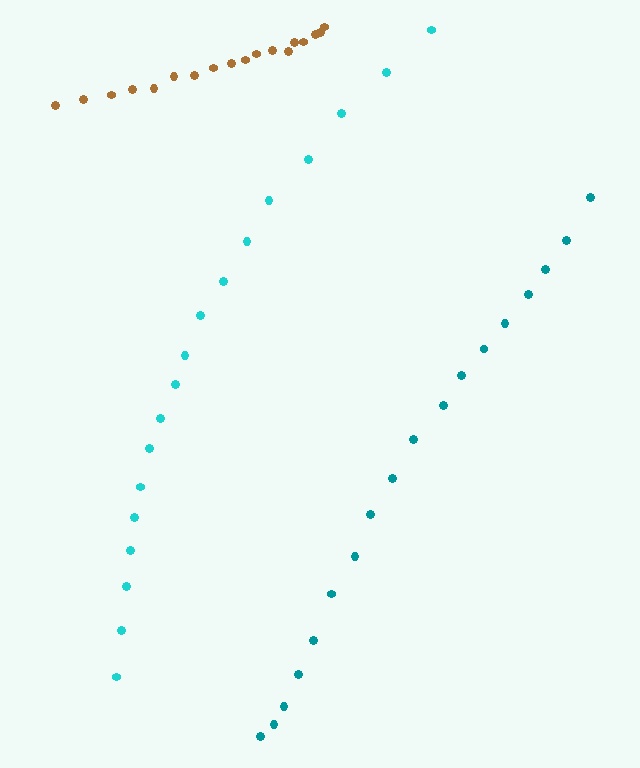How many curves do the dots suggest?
There are 3 distinct paths.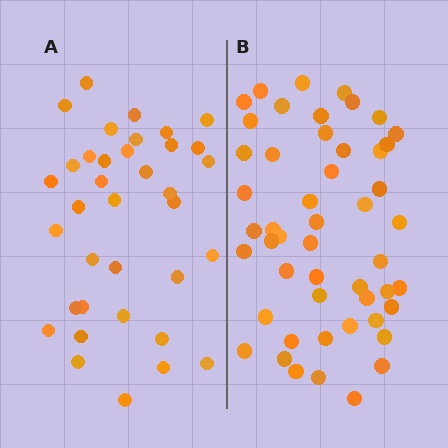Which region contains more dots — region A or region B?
Region B (the right region) has more dots.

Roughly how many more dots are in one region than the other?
Region B has approximately 15 more dots than region A.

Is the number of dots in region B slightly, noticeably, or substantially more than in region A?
Region B has noticeably more, but not dramatically so. The ratio is roughly 1.4 to 1.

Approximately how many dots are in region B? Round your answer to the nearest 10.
About 50 dots.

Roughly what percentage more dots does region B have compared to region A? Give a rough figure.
About 40% more.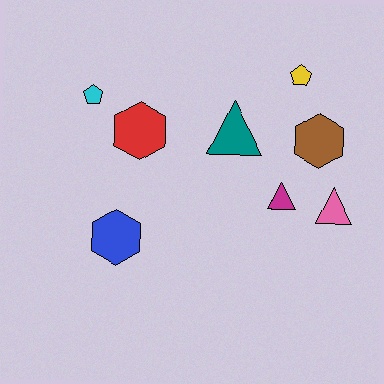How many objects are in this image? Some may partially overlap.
There are 8 objects.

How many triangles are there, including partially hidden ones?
There are 3 triangles.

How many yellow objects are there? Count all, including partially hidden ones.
There is 1 yellow object.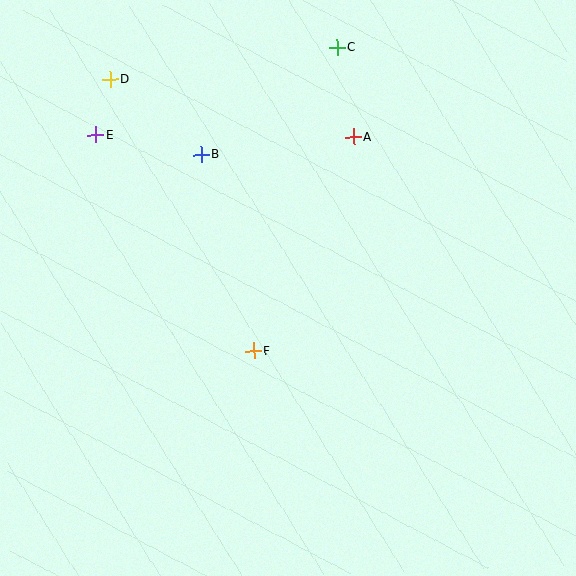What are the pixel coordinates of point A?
Point A is at (353, 137).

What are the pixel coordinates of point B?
Point B is at (201, 155).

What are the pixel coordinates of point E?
Point E is at (96, 135).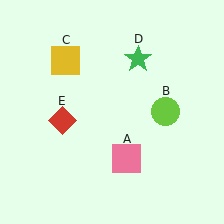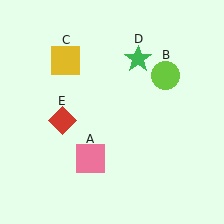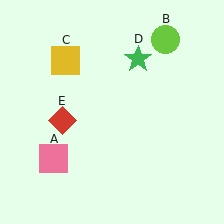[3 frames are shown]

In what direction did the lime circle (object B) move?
The lime circle (object B) moved up.